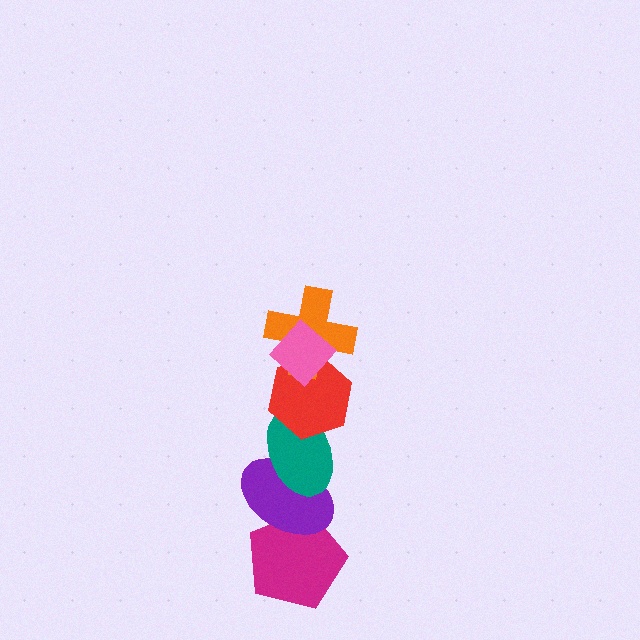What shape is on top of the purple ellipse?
The teal ellipse is on top of the purple ellipse.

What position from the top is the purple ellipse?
The purple ellipse is 5th from the top.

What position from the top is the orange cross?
The orange cross is 2nd from the top.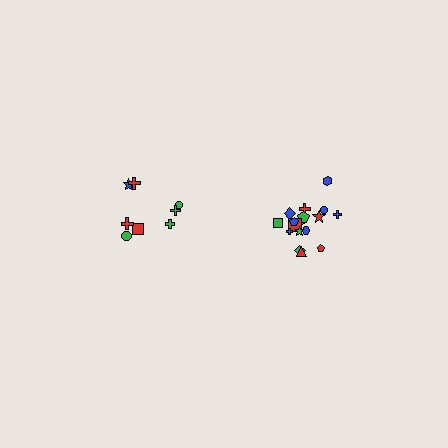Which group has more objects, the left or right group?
The right group.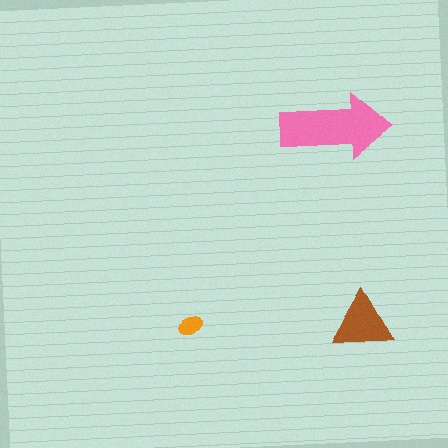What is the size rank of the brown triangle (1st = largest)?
2nd.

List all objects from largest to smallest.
The pink arrow, the brown triangle, the orange ellipse.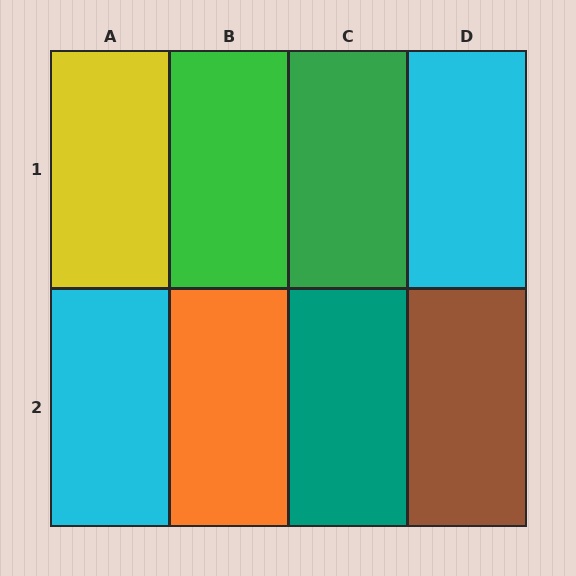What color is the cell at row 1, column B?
Green.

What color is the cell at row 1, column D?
Cyan.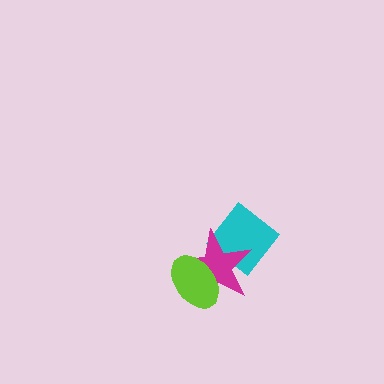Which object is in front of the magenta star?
The lime ellipse is in front of the magenta star.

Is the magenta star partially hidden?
Yes, it is partially covered by another shape.